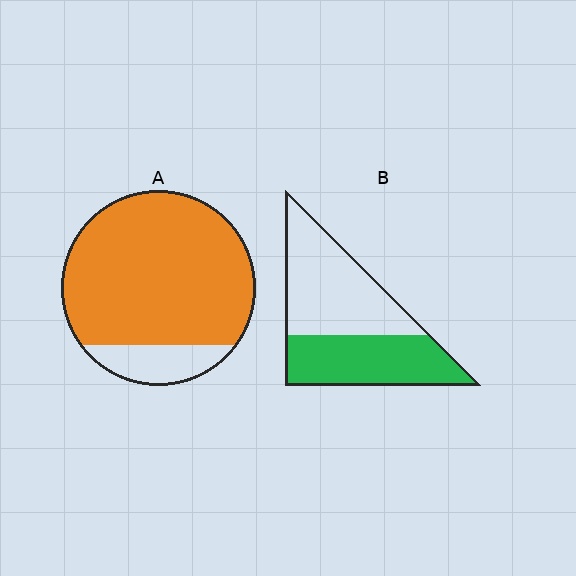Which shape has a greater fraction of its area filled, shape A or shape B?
Shape A.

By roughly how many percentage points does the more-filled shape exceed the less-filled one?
By roughly 40 percentage points (A over B).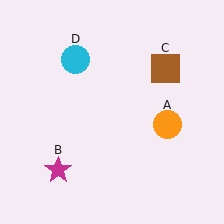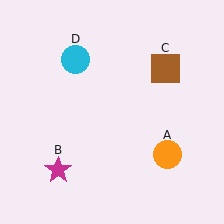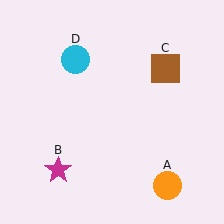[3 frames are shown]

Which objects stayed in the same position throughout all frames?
Magenta star (object B) and brown square (object C) and cyan circle (object D) remained stationary.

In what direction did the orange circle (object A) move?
The orange circle (object A) moved down.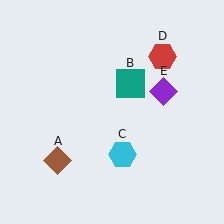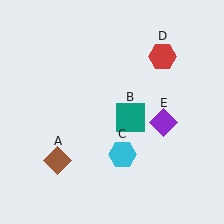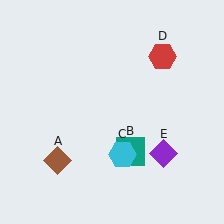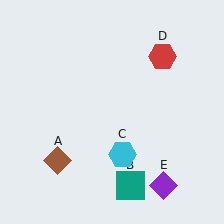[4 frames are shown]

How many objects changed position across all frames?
2 objects changed position: teal square (object B), purple diamond (object E).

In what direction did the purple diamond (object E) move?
The purple diamond (object E) moved down.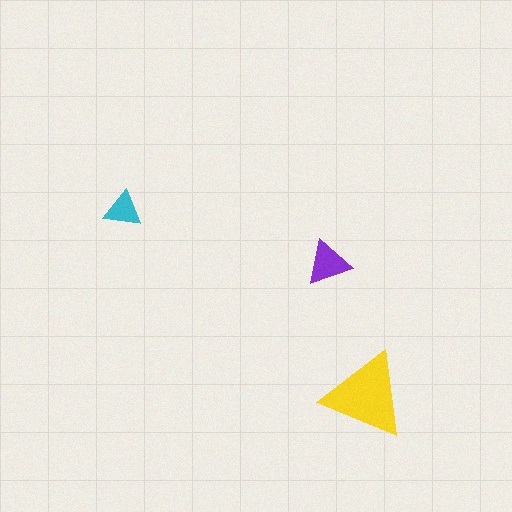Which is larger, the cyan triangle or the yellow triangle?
The yellow one.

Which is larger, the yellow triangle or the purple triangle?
The yellow one.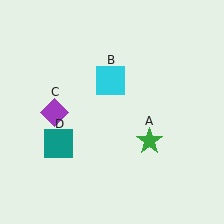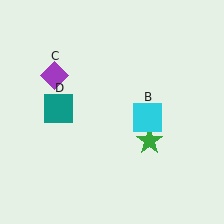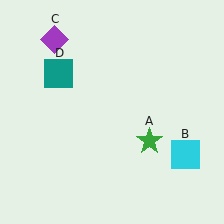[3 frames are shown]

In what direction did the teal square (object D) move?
The teal square (object D) moved up.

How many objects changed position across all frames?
3 objects changed position: cyan square (object B), purple diamond (object C), teal square (object D).